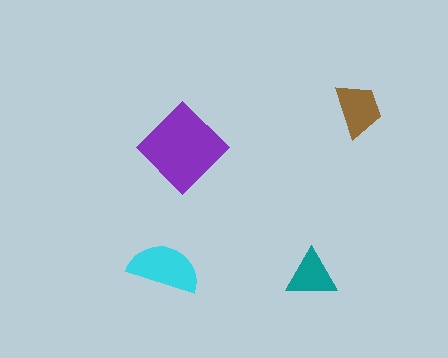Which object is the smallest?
The teal triangle.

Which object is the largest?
The purple diamond.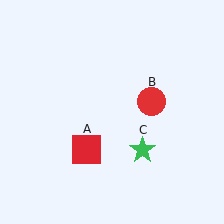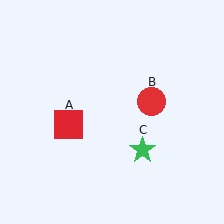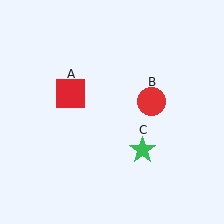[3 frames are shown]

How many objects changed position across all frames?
1 object changed position: red square (object A).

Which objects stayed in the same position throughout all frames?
Red circle (object B) and green star (object C) remained stationary.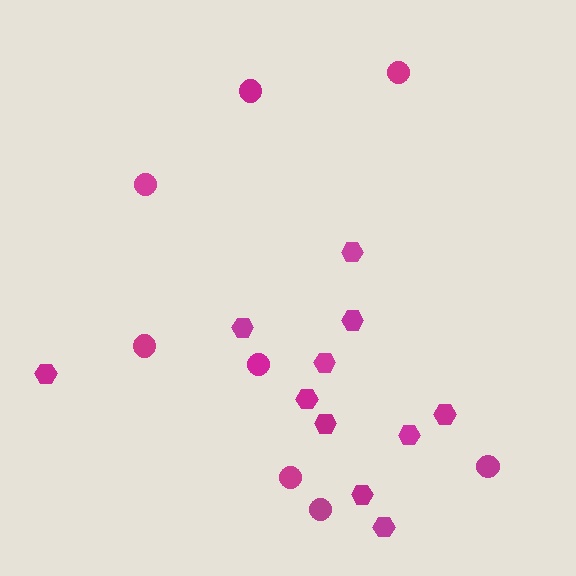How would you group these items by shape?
There are 2 groups: one group of circles (8) and one group of hexagons (11).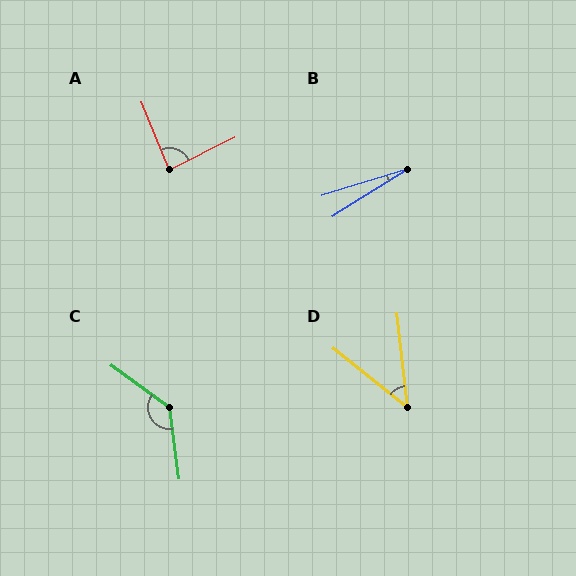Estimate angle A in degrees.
Approximately 86 degrees.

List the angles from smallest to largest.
B (15°), D (45°), A (86°), C (134°).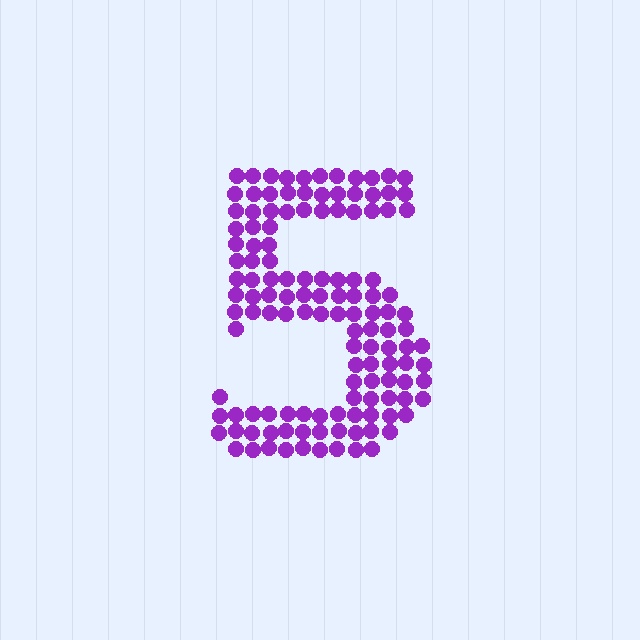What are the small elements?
The small elements are circles.